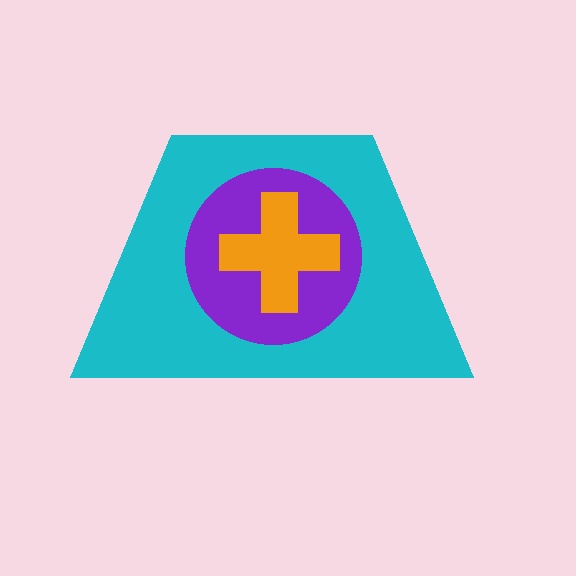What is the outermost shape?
The cyan trapezoid.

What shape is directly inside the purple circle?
The orange cross.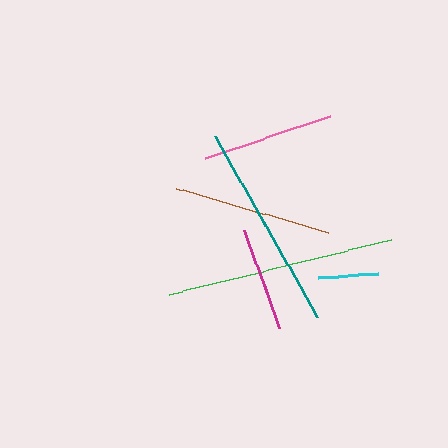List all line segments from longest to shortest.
From longest to shortest: green, teal, brown, pink, magenta, cyan.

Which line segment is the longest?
The green line is the longest at approximately 229 pixels.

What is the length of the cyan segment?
The cyan segment is approximately 61 pixels long.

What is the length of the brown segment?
The brown segment is approximately 159 pixels long.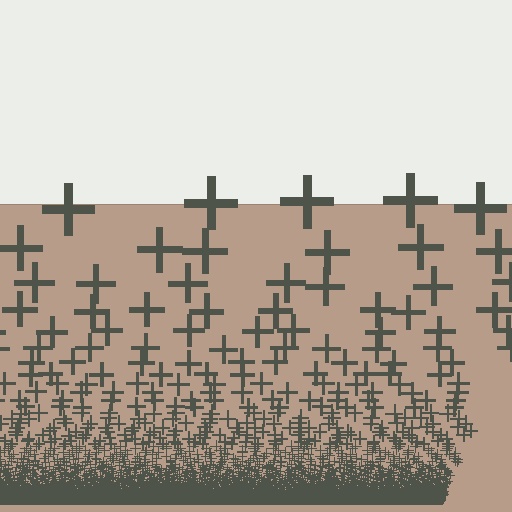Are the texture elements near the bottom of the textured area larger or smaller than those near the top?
Smaller. The gradient is inverted — elements near the bottom are smaller and denser.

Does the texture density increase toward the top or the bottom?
Density increases toward the bottom.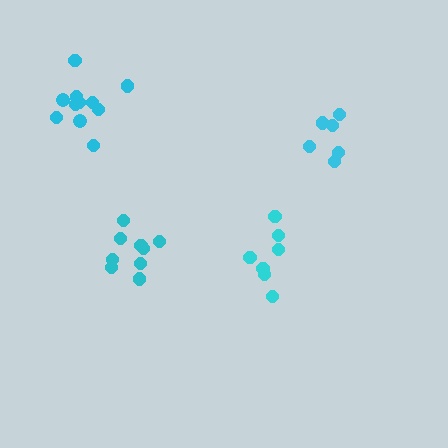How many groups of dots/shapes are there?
There are 4 groups.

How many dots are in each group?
Group 1: 6 dots, Group 2: 9 dots, Group 3: 7 dots, Group 4: 11 dots (33 total).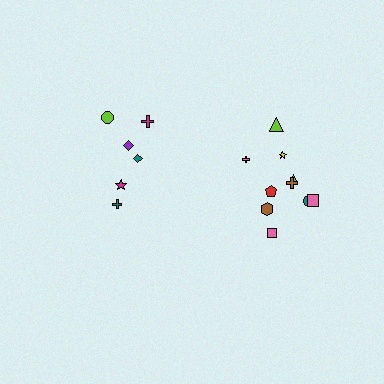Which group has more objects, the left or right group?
The right group.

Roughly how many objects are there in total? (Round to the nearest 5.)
Roughly 15 objects in total.